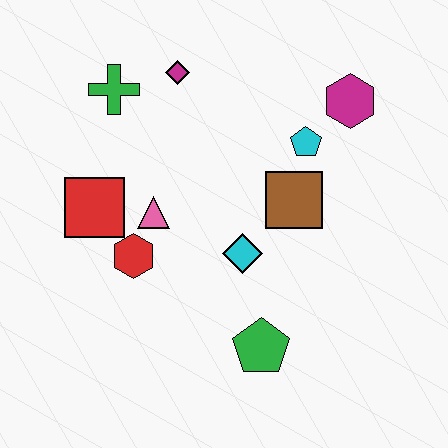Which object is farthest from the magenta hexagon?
The red square is farthest from the magenta hexagon.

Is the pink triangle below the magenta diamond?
Yes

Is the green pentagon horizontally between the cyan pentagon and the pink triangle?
Yes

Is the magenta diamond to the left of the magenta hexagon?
Yes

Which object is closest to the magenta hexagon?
The cyan pentagon is closest to the magenta hexagon.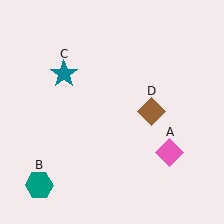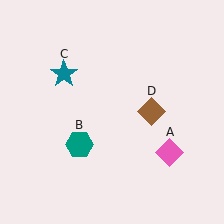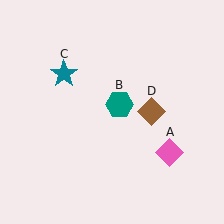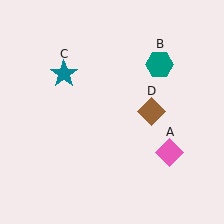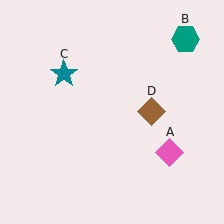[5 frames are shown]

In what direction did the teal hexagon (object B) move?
The teal hexagon (object B) moved up and to the right.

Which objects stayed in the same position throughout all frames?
Pink diamond (object A) and teal star (object C) and brown diamond (object D) remained stationary.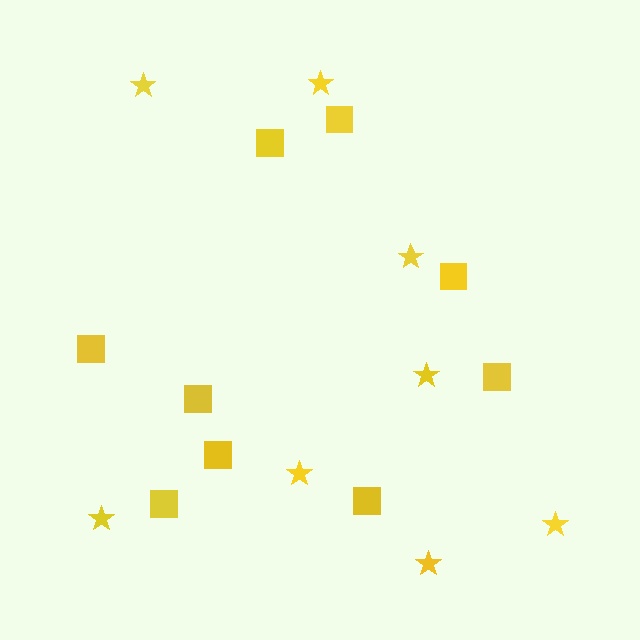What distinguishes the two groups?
There are 2 groups: one group of squares (9) and one group of stars (8).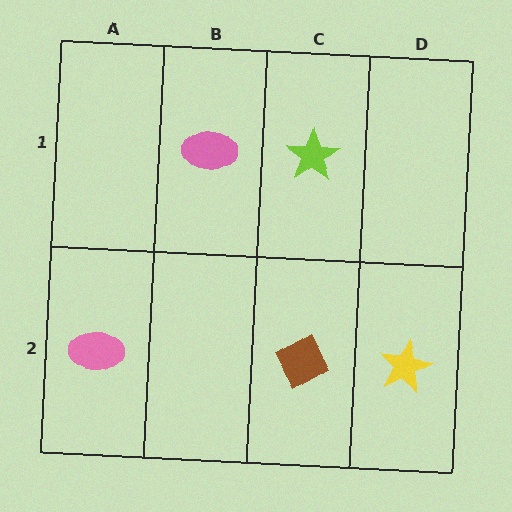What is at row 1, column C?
A lime star.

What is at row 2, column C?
A brown diamond.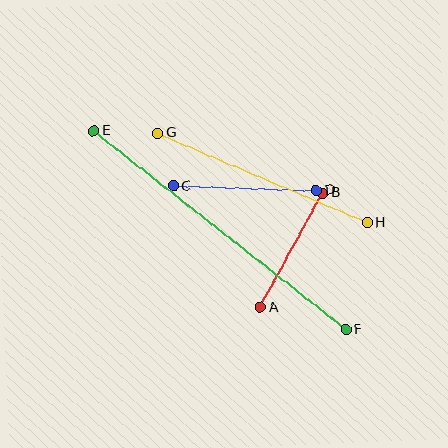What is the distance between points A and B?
The distance is approximately 130 pixels.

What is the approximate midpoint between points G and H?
The midpoint is at approximately (263, 178) pixels.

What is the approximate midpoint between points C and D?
The midpoint is at approximately (245, 188) pixels.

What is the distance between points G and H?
The distance is approximately 228 pixels.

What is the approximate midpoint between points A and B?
The midpoint is at approximately (291, 250) pixels.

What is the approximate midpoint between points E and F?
The midpoint is at approximately (220, 230) pixels.